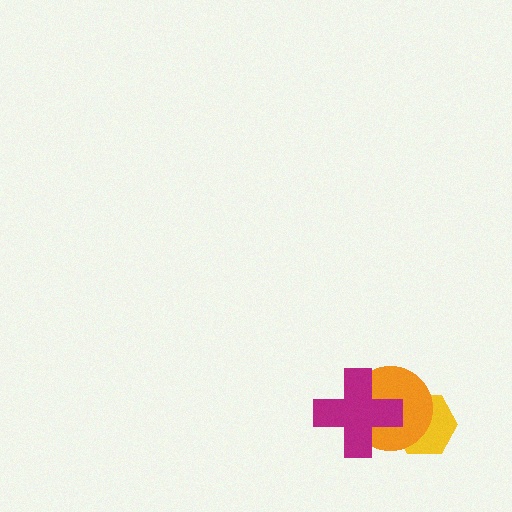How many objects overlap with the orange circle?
2 objects overlap with the orange circle.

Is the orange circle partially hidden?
Yes, it is partially covered by another shape.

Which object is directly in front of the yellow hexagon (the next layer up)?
The orange circle is directly in front of the yellow hexagon.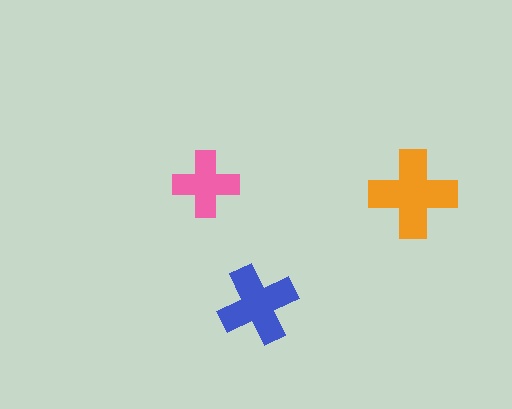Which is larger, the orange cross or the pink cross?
The orange one.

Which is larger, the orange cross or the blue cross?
The orange one.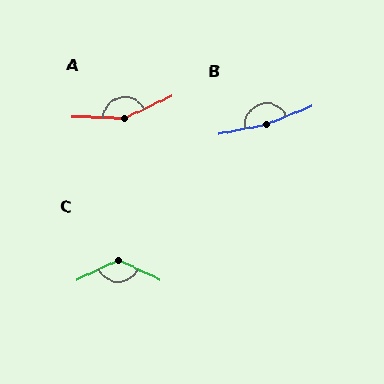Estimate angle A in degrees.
Approximately 152 degrees.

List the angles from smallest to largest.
C (130°), A (152°), B (169°).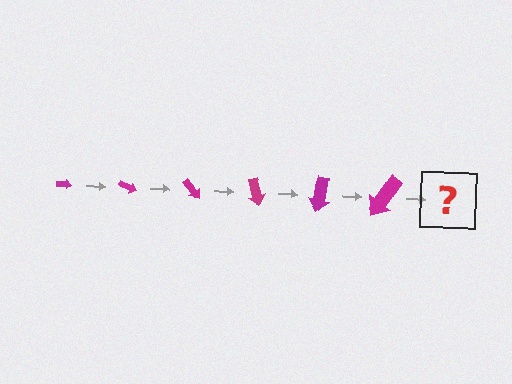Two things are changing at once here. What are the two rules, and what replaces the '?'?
The two rules are that the arrow grows larger each step and it rotates 25 degrees each step. The '?' should be an arrow, larger than the previous one and rotated 150 degrees from the start.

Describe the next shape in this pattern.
It should be an arrow, larger than the previous one and rotated 150 degrees from the start.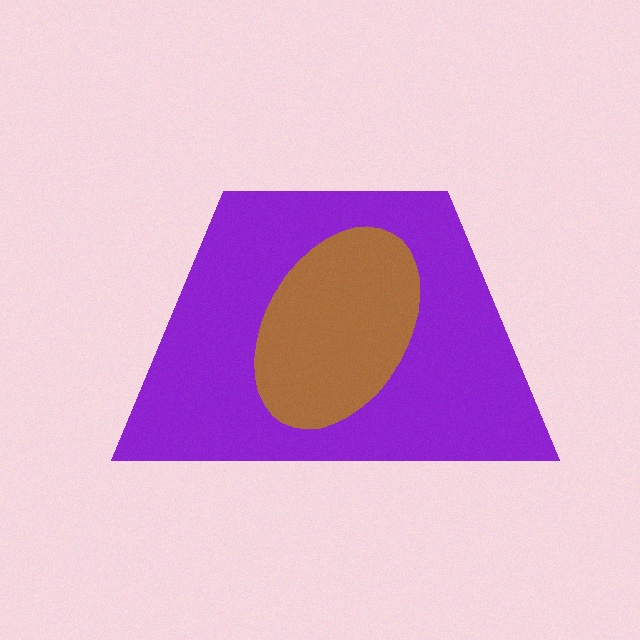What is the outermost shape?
The purple trapezoid.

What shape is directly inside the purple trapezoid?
The brown ellipse.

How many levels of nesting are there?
2.